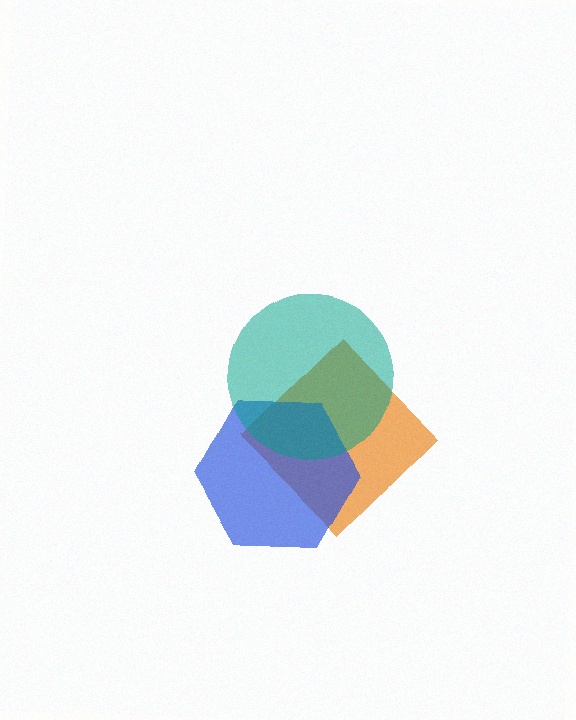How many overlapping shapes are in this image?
There are 3 overlapping shapes in the image.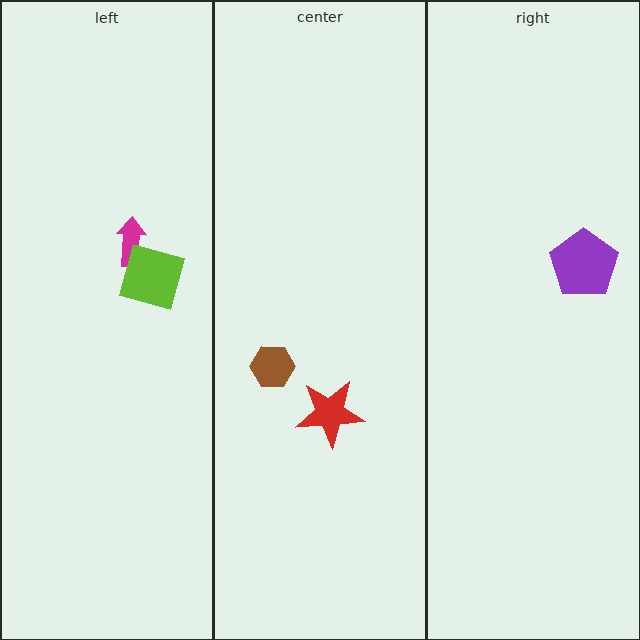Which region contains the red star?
The center region.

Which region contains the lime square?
The left region.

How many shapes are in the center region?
2.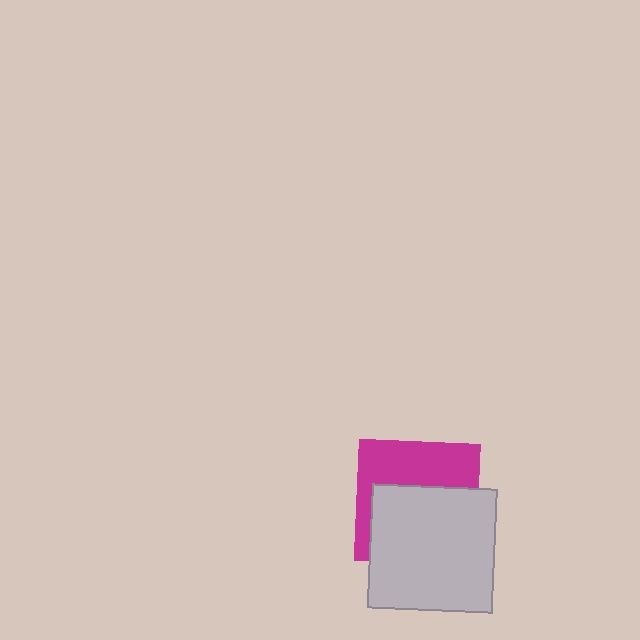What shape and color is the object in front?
The object in front is a light gray square.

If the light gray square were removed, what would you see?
You would see the complete magenta square.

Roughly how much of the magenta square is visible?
A small part of it is visible (roughly 44%).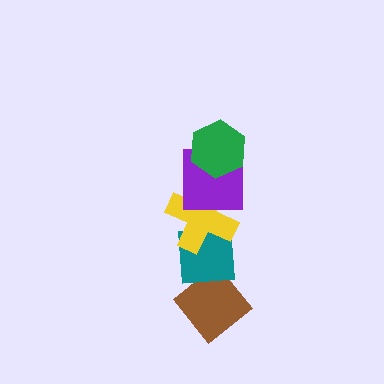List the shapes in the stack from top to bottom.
From top to bottom: the green hexagon, the purple square, the yellow cross, the teal square, the brown diamond.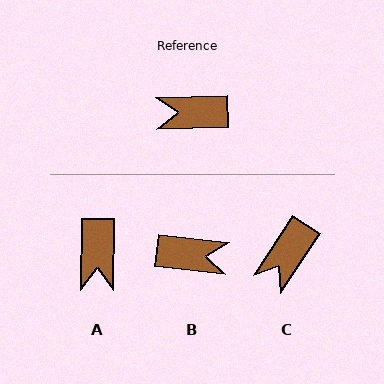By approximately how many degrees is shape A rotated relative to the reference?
Approximately 87 degrees counter-clockwise.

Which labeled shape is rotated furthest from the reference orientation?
B, about 171 degrees away.